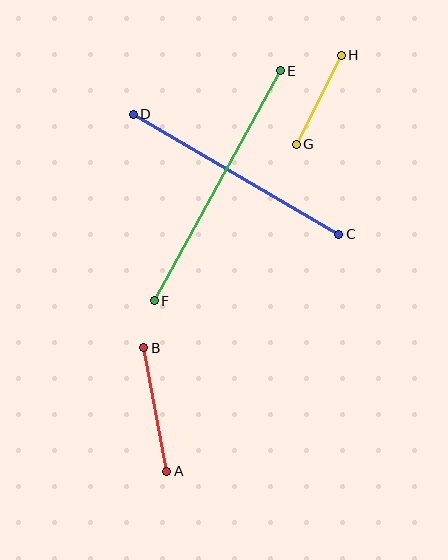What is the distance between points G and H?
The distance is approximately 100 pixels.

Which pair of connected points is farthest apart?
Points E and F are farthest apart.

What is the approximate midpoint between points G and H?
The midpoint is at approximately (319, 100) pixels.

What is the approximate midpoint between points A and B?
The midpoint is at approximately (155, 410) pixels.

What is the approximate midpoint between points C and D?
The midpoint is at approximately (236, 174) pixels.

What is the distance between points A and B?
The distance is approximately 125 pixels.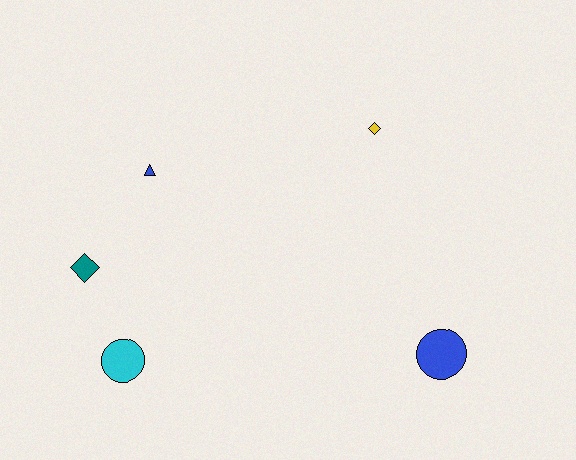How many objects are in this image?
There are 5 objects.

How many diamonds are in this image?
There are 2 diamonds.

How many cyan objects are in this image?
There is 1 cyan object.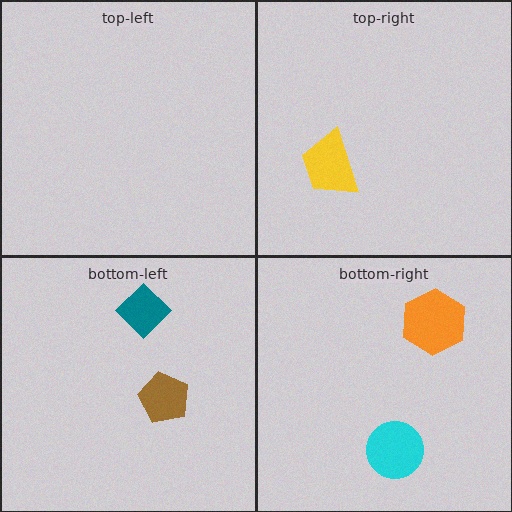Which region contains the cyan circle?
The bottom-right region.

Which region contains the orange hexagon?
The bottom-right region.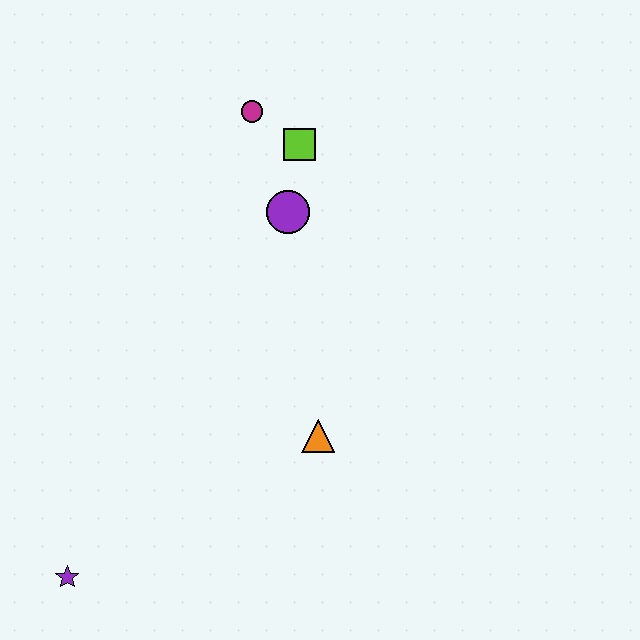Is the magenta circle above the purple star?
Yes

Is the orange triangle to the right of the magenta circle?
Yes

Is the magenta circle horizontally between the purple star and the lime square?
Yes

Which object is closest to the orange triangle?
The purple circle is closest to the orange triangle.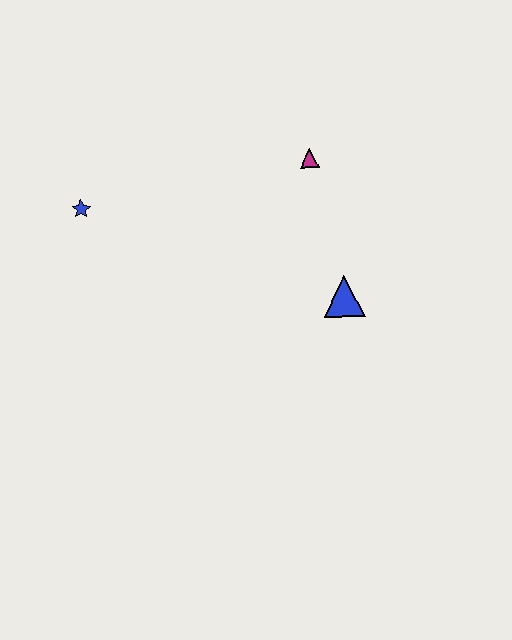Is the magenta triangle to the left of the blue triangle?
Yes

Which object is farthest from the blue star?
The blue triangle is farthest from the blue star.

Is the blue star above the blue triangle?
Yes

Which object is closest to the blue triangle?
The magenta triangle is closest to the blue triangle.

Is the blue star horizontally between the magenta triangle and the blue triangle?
No